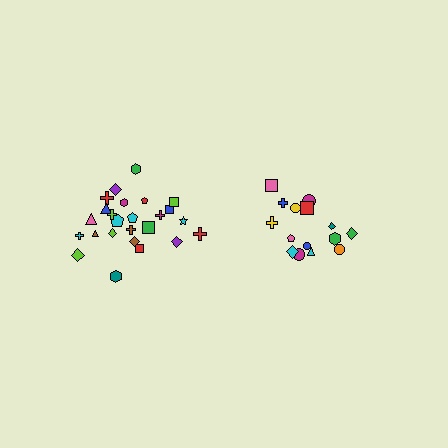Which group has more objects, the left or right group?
The left group.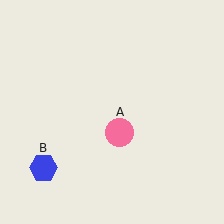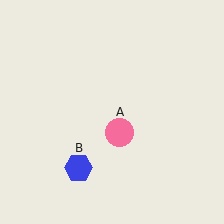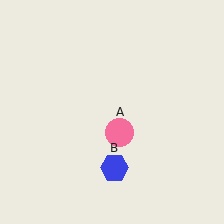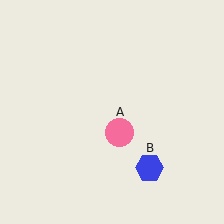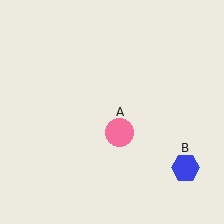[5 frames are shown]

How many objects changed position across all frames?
1 object changed position: blue hexagon (object B).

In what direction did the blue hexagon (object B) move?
The blue hexagon (object B) moved right.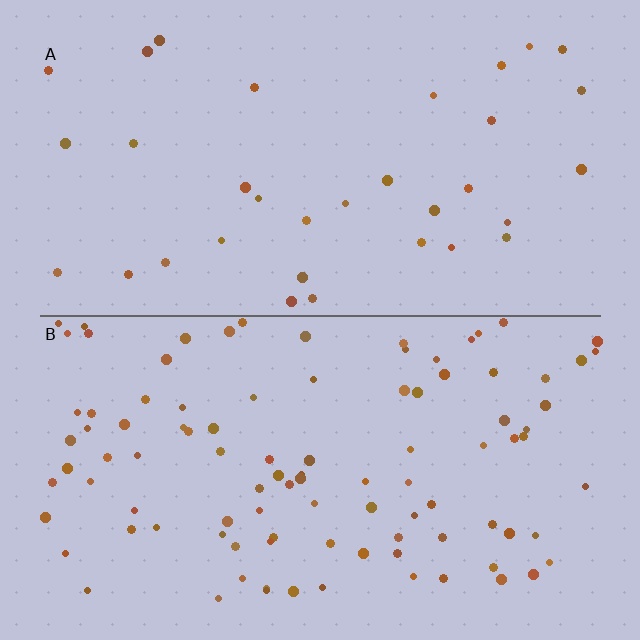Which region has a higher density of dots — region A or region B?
B (the bottom).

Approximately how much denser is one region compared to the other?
Approximately 2.9× — region B over region A.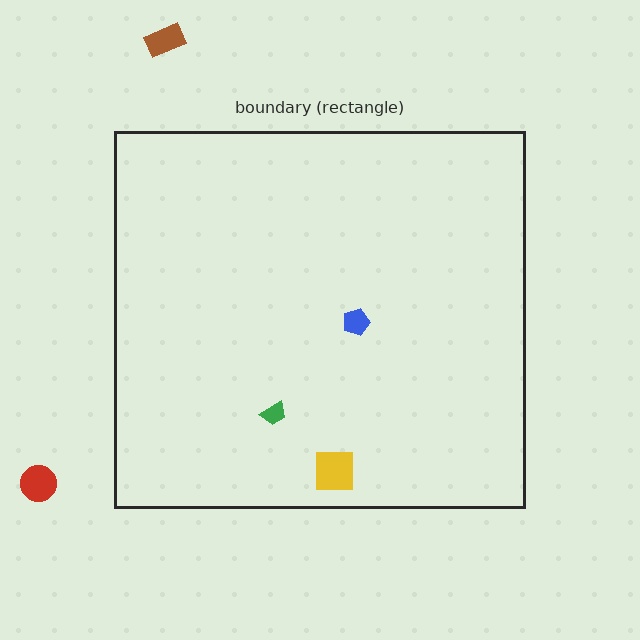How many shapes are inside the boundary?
3 inside, 2 outside.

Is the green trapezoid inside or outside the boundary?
Inside.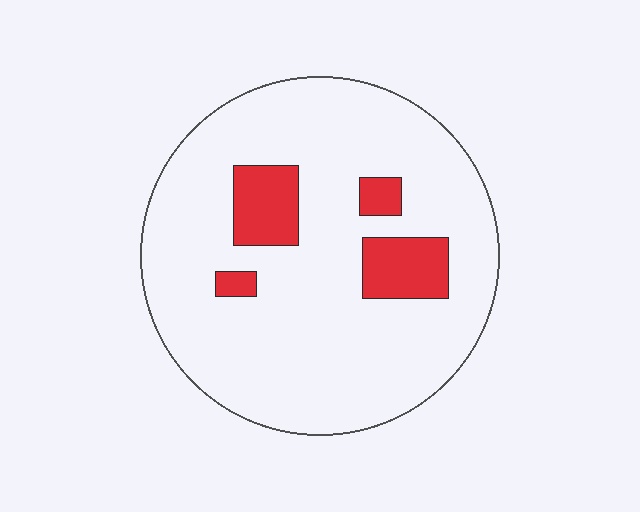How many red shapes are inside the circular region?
4.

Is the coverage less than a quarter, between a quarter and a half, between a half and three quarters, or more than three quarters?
Less than a quarter.